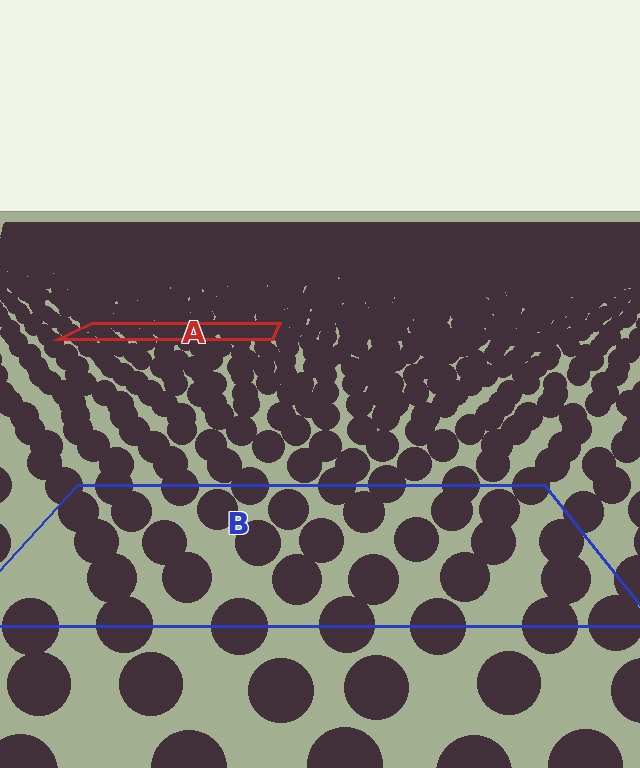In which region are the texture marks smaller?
The texture marks are smaller in region A, because it is farther away.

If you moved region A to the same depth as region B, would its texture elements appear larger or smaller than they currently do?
They would appear larger. At a closer depth, the same texture elements are projected at a bigger on-screen size.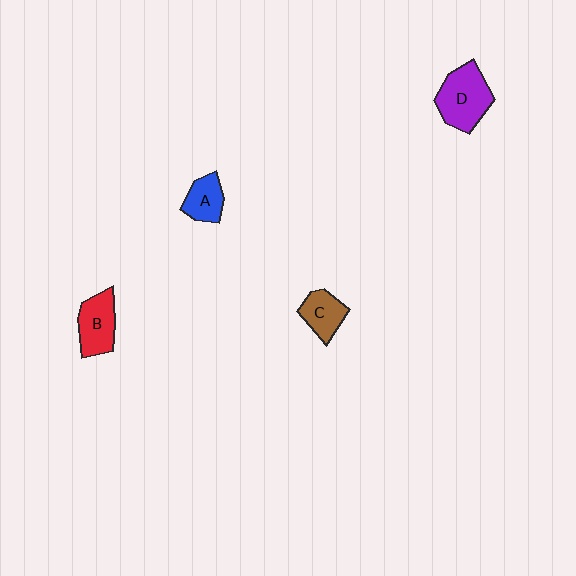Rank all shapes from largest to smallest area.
From largest to smallest: D (purple), B (red), C (brown), A (blue).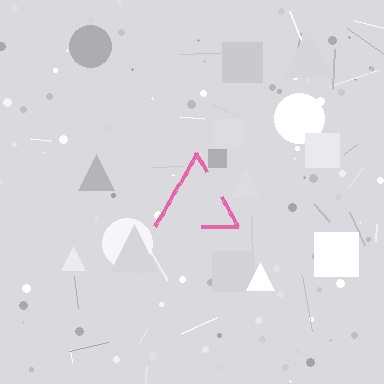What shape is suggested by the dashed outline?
The dashed outline suggests a triangle.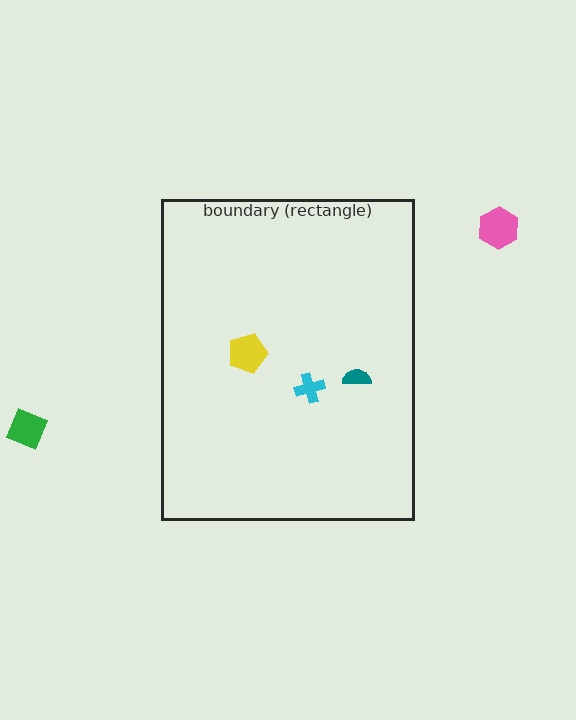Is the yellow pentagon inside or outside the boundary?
Inside.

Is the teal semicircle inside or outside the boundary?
Inside.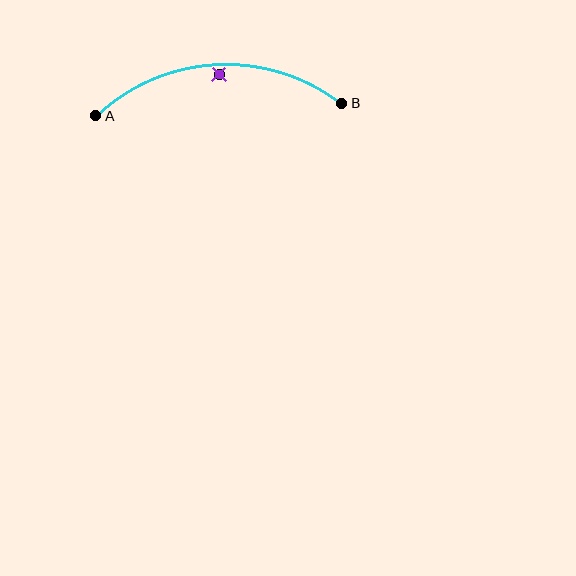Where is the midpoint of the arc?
The arc midpoint is the point on the curve farthest from the straight line joining A and B. It sits above that line.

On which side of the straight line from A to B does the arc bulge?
The arc bulges above the straight line connecting A and B.